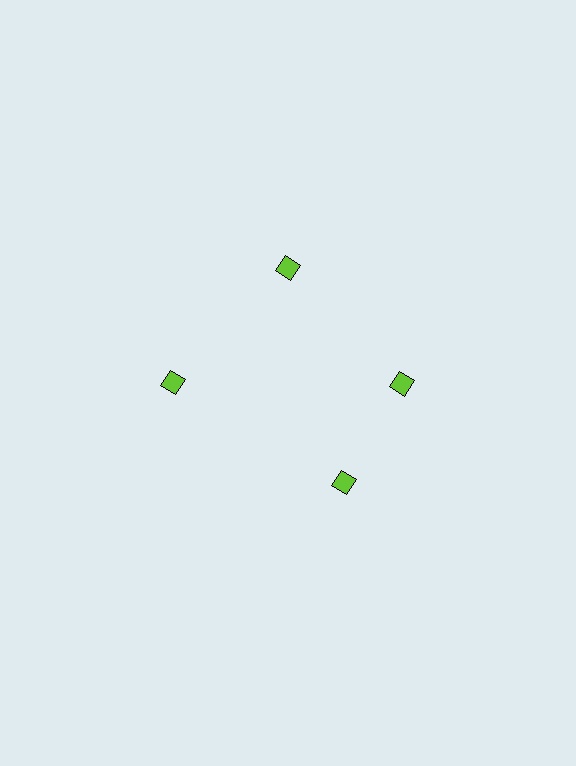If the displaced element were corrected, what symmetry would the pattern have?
It would have 4-fold rotational symmetry — the pattern would map onto itself every 90 degrees.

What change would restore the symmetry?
The symmetry would be restored by rotating it back into even spacing with its neighbors so that all 4 diamonds sit at equal angles and equal distance from the center.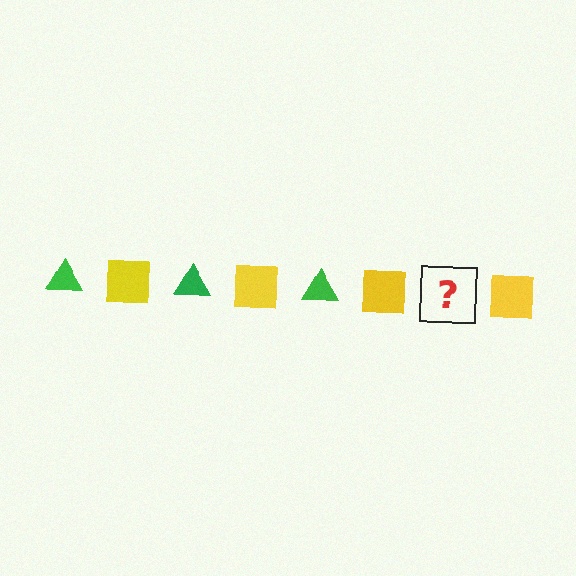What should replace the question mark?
The question mark should be replaced with a green triangle.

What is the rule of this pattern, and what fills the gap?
The rule is that the pattern alternates between green triangle and yellow square. The gap should be filled with a green triangle.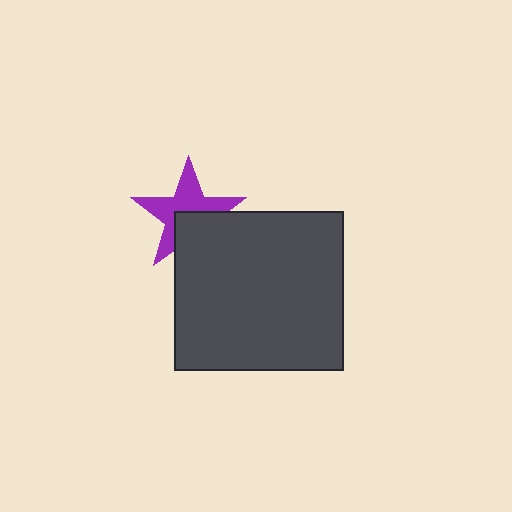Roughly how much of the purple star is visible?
About half of it is visible (roughly 61%).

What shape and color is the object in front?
The object in front is a dark gray rectangle.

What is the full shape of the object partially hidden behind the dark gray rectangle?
The partially hidden object is a purple star.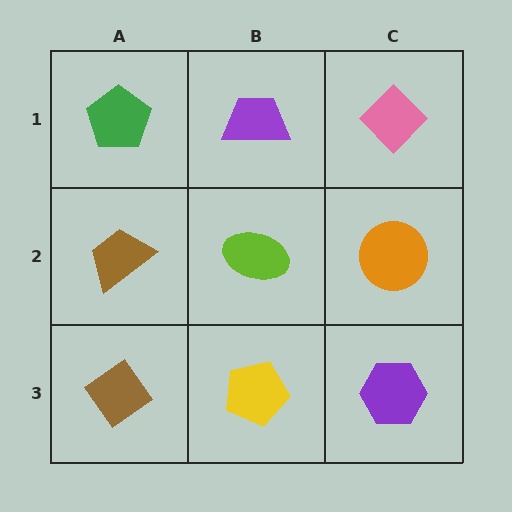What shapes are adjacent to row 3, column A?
A brown trapezoid (row 2, column A), a yellow pentagon (row 3, column B).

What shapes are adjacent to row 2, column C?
A pink diamond (row 1, column C), a purple hexagon (row 3, column C), a lime ellipse (row 2, column B).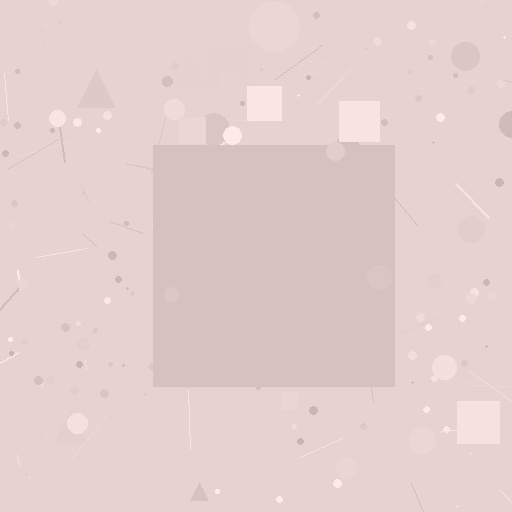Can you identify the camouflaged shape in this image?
The camouflaged shape is a square.